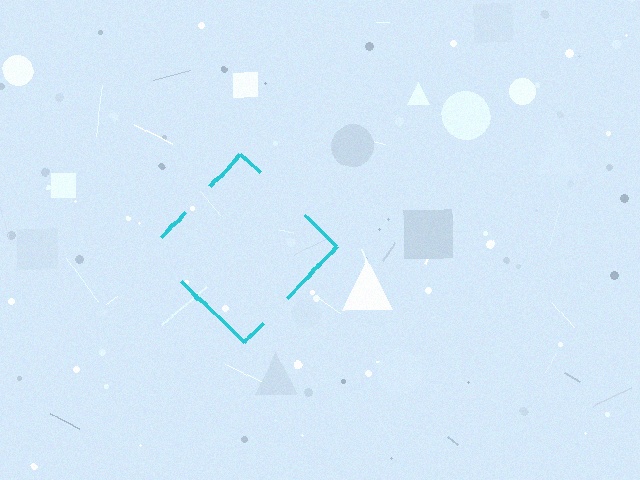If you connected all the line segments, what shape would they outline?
They would outline a diamond.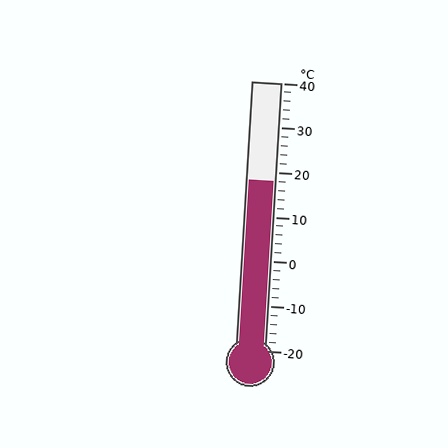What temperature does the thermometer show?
The thermometer shows approximately 18°C.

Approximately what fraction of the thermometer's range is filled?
The thermometer is filled to approximately 65% of its range.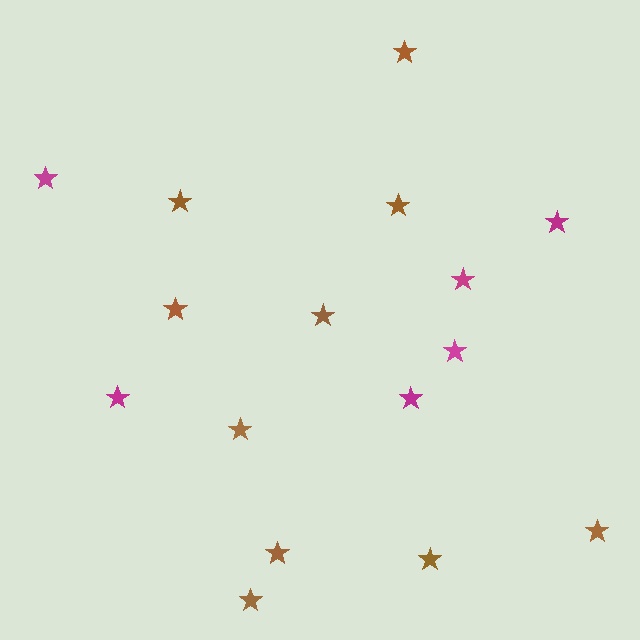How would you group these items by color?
There are 2 groups: one group of magenta stars (6) and one group of brown stars (10).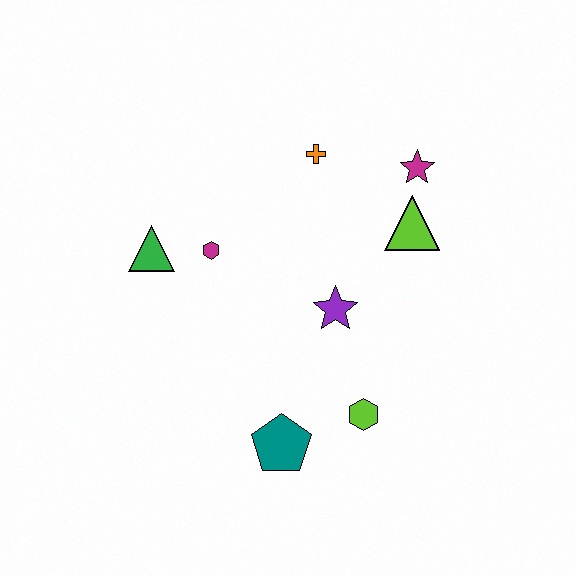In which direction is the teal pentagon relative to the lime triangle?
The teal pentagon is below the lime triangle.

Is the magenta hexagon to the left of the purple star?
Yes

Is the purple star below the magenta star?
Yes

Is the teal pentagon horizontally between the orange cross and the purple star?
No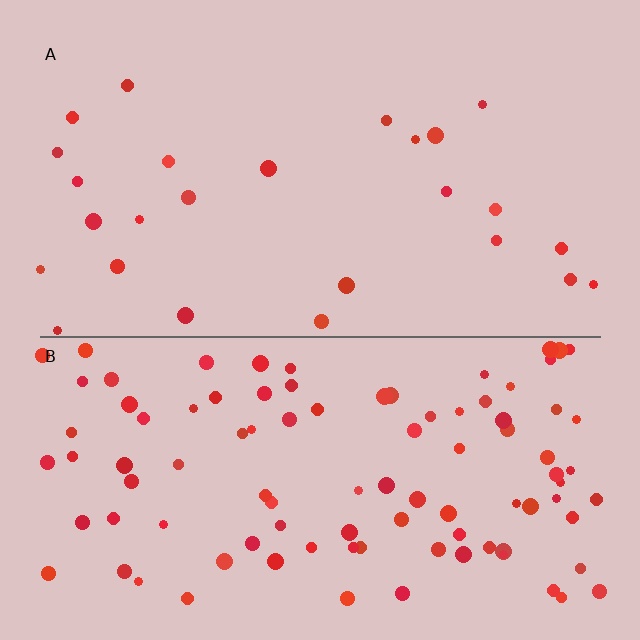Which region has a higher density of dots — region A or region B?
B (the bottom).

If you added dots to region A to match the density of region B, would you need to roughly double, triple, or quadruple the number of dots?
Approximately quadruple.